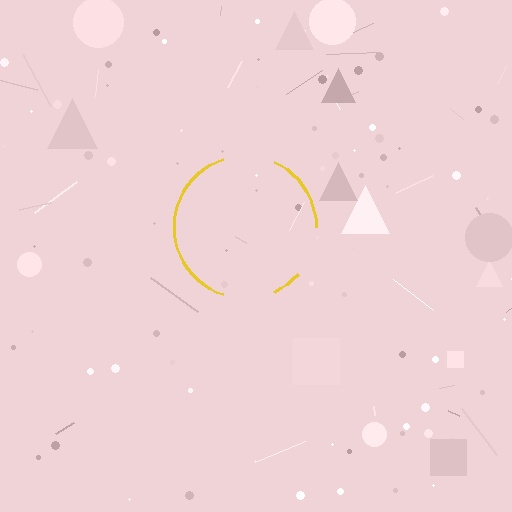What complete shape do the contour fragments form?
The contour fragments form a circle.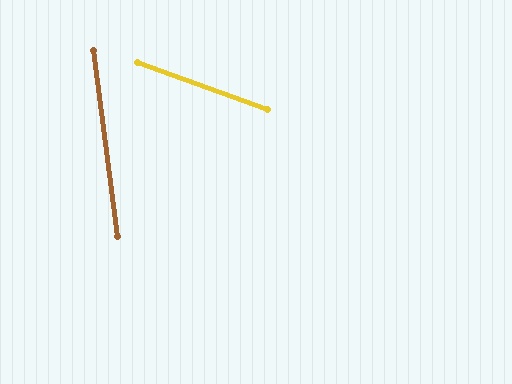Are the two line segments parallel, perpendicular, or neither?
Neither parallel nor perpendicular — they differ by about 62°.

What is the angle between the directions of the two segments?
Approximately 62 degrees.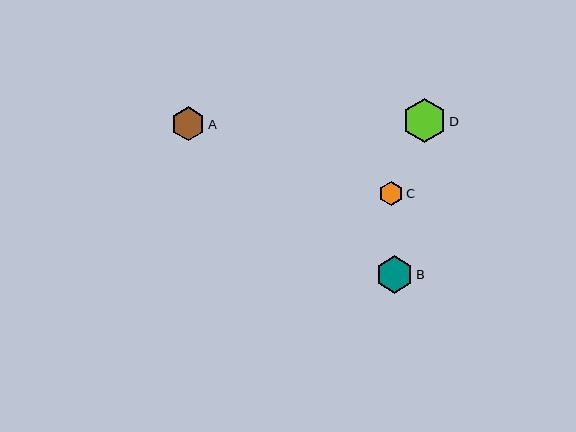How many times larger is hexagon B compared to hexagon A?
Hexagon B is approximately 1.1 times the size of hexagon A.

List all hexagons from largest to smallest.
From largest to smallest: D, B, A, C.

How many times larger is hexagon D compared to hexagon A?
Hexagon D is approximately 1.3 times the size of hexagon A.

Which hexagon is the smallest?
Hexagon C is the smallest with a size of approximately 24 pixels.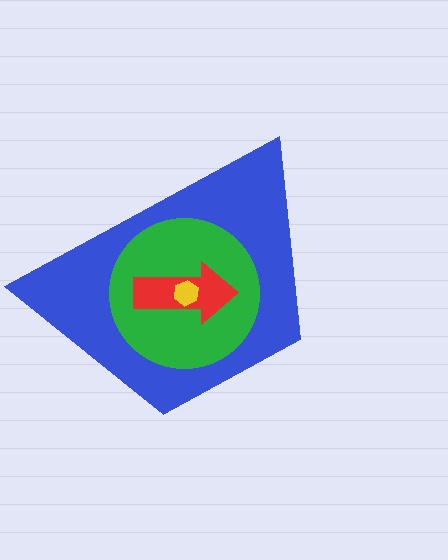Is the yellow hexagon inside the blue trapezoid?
Yes.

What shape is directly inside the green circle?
The red arrow.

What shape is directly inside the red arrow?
The yellow hexagon.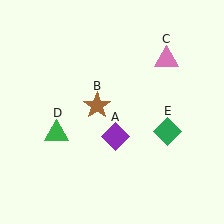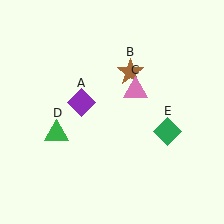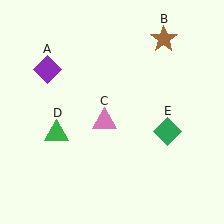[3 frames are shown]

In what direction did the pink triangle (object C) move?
The pink triangle (object C) moved down and to the left.